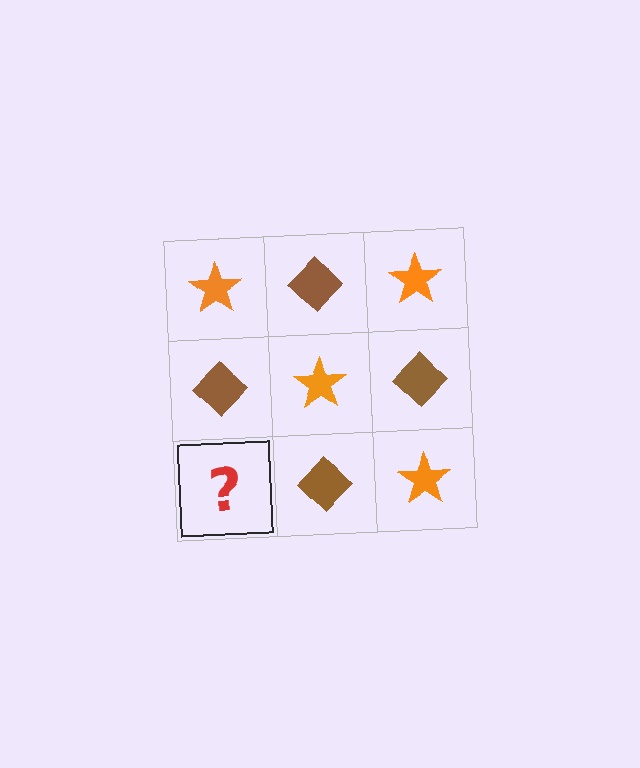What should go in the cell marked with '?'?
The missing cell should contain an orange star.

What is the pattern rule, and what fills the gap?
The rule is that it alternates orange star and brown diamond in a checkerboard pattern. The gap should be filled with an orange star.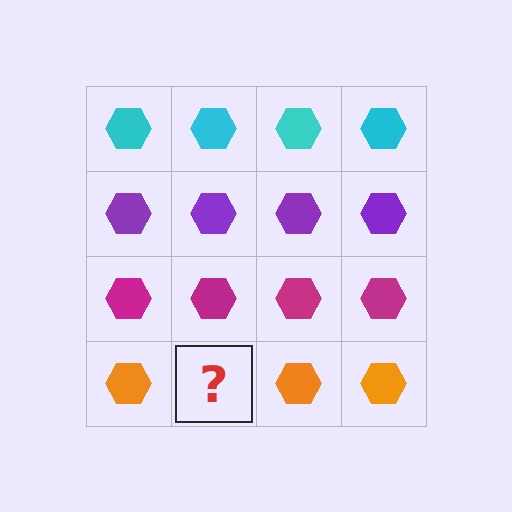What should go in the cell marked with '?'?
The missing cell should contain an orange hexagon.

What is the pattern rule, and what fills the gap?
The rule is that each row has a consistent color. The gap should be filled with an orange hexagon.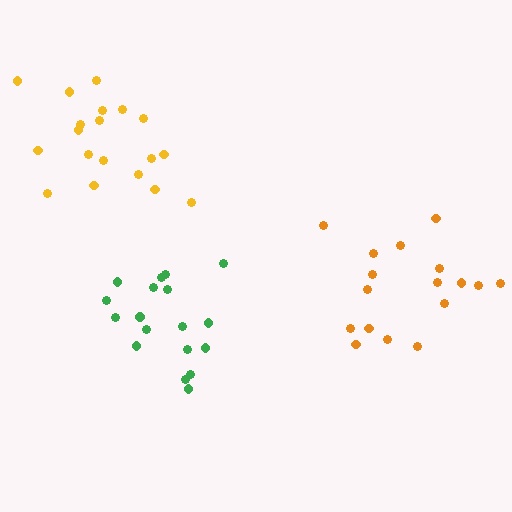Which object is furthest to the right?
The orange cluster is rightmost.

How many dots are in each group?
Group 1: 19 dots, Group 2: 18 dots, Group 3: 17 dots (54 total).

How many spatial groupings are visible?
There are 3 spatial groupings.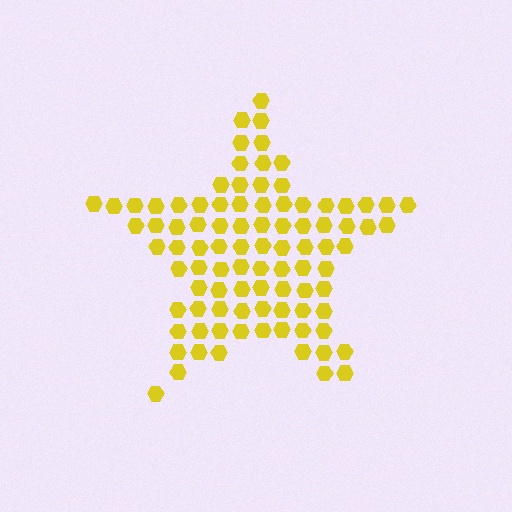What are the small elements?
The small elements are hexagons.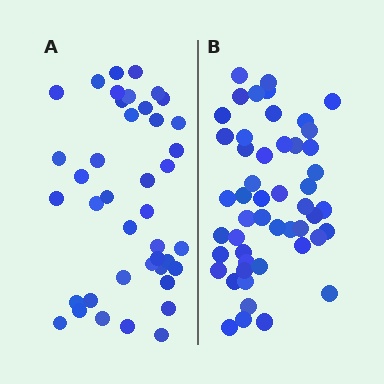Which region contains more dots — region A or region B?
Region B (the right region) has more dots.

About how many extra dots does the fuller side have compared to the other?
Region B has roughly 8 or so more dots than region A.